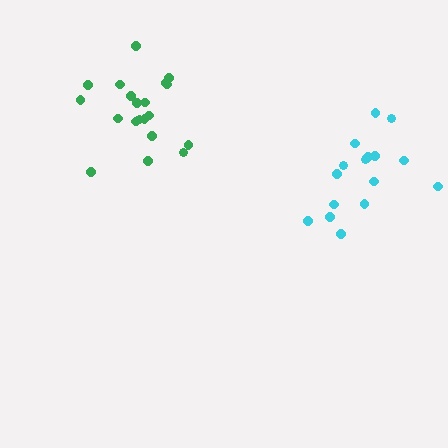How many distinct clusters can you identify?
There are 2 distinct clusters.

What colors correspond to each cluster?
The clusters are colored: green, cyan.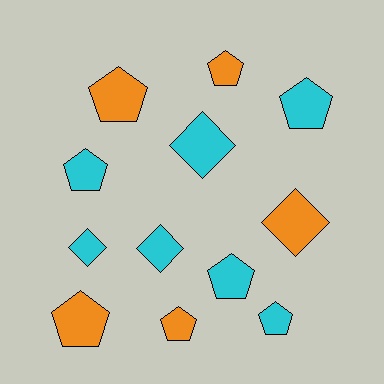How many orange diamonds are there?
There is 1 orange diamond.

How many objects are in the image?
There are 12 objects.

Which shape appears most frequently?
Pentagon, with 8 objects.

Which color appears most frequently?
Cyan, with 7 objects.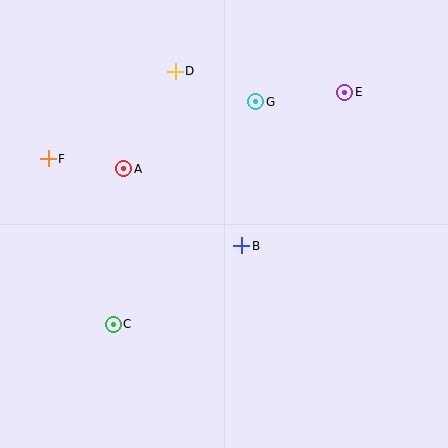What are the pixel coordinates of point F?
Point F is at (48, 159).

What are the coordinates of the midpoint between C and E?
The midpoint between C and E is at (229, 208).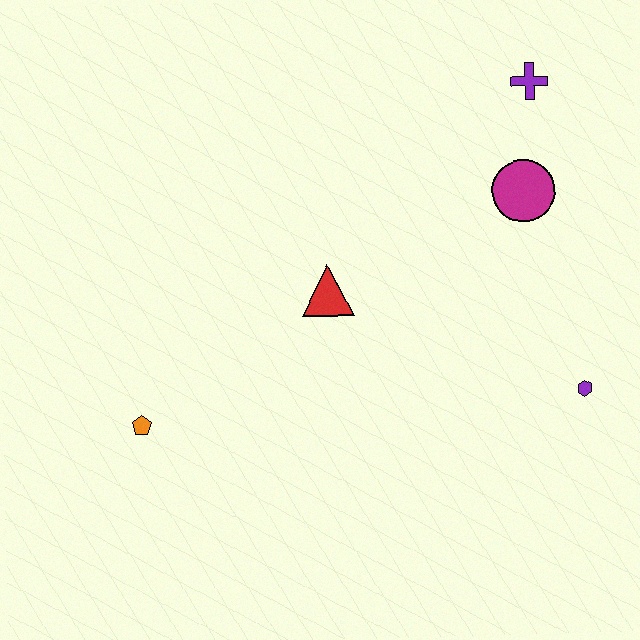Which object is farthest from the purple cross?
The orange pentagon is farthest from the purple cross.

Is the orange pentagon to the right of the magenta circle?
No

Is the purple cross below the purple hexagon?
No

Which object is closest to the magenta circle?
The purple cross is closest to the magenta circle.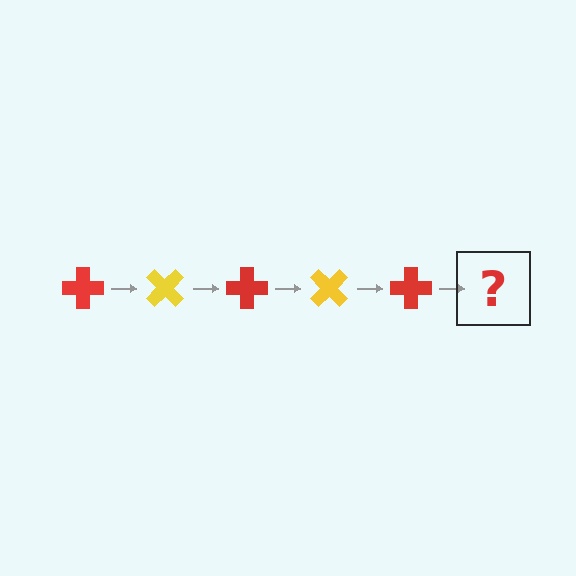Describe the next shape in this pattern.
It should be a yellow cross, rotated 225 degrees from the start.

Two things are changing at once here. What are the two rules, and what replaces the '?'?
The two rules are that it rotates 45 degrees each step and the color cycles through red and yellow. The '?' should be a yellow cross, rotated 225 degrees from the start.